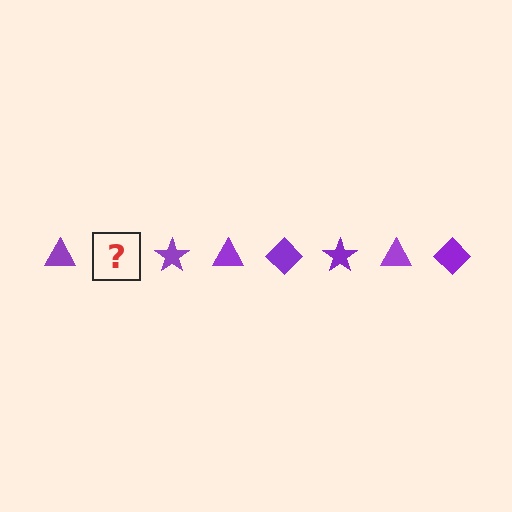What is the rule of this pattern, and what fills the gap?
The rule is that the pattern cycles through triangle, diamond, star shapes in purple. The gap should be filled with a purple diamond.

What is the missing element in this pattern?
The missing element is a purple diamond.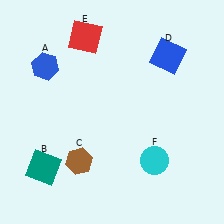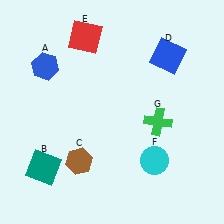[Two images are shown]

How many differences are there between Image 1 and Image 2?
There is 1 difference between the two images.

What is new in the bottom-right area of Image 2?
A green cross (G) was added in the bottom-right area of Image 2.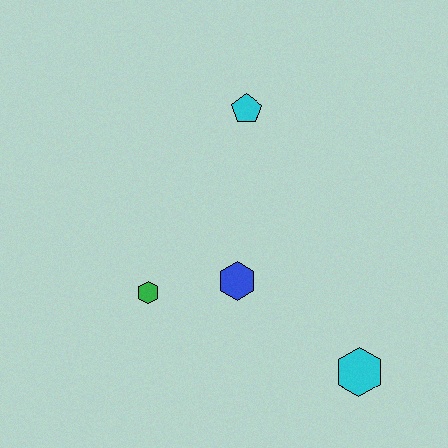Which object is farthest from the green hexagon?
The cyan hexagon is farthest from the green hexagon.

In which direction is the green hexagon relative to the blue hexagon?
The green hexagon is to the left of the blue hexagon.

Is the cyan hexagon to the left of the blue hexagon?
No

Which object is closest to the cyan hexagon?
The blue hexagon is closest to the cyan hexagon.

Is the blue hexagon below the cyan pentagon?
Yes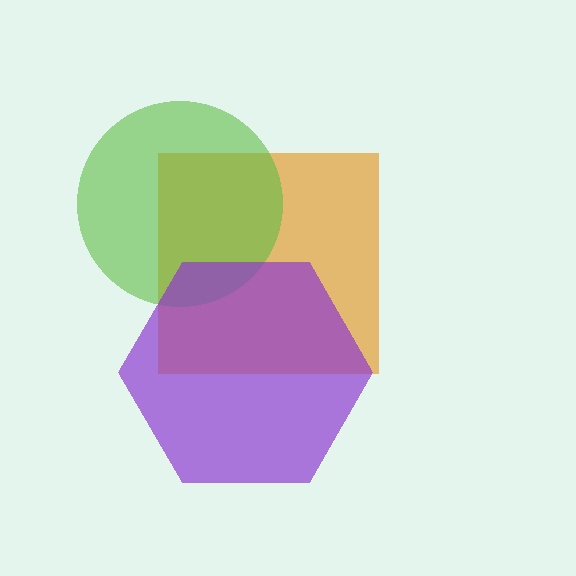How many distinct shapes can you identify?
There are 3 distinct shapes: an orange square, a lime circle, a purple hexagon.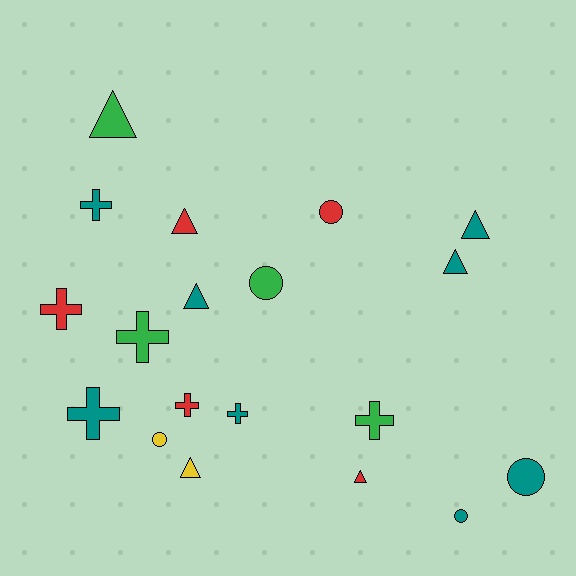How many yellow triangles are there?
There is 1 yellow triangle.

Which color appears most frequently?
Teal, with 8 objects.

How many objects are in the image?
There are 19 objects.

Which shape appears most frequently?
Cross, with 7 objects.